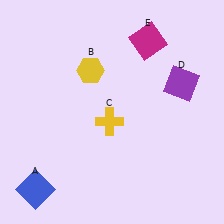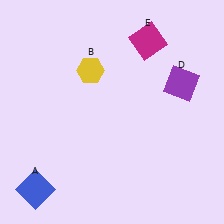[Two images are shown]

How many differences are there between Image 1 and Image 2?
There is 1 difference between the two images.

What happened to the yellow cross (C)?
The yellow cross (C) was removed in Image 2. It was in the bottom-left area of Image 1.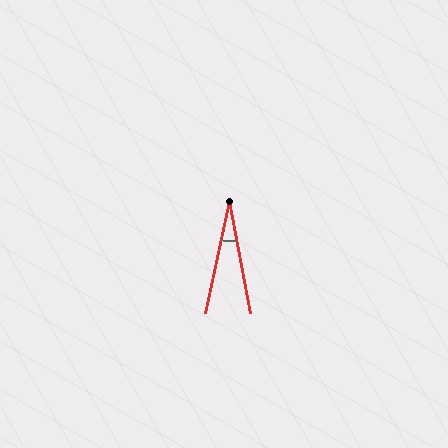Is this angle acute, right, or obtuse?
It is acute.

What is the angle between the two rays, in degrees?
Approximately 23 degrees.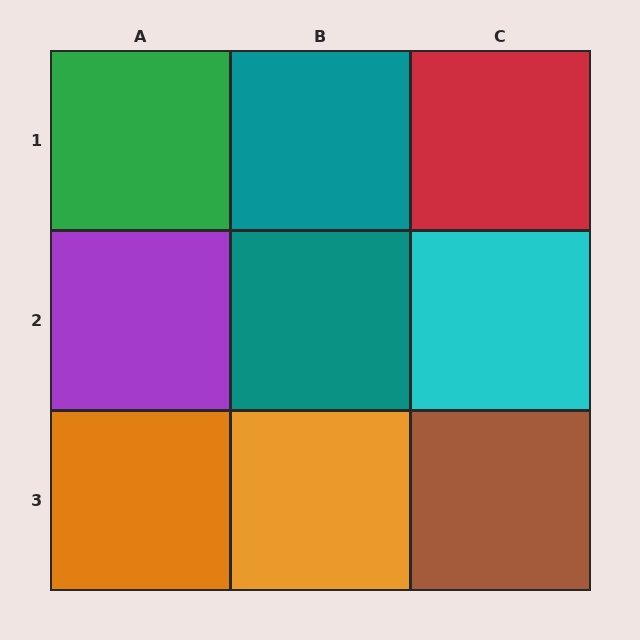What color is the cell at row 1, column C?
Red.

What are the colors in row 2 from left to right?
Purple, teal, cyan.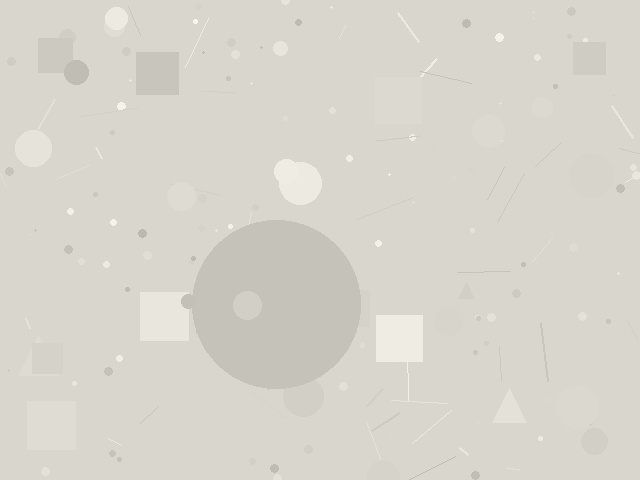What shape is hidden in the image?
A circle is hidden in the image.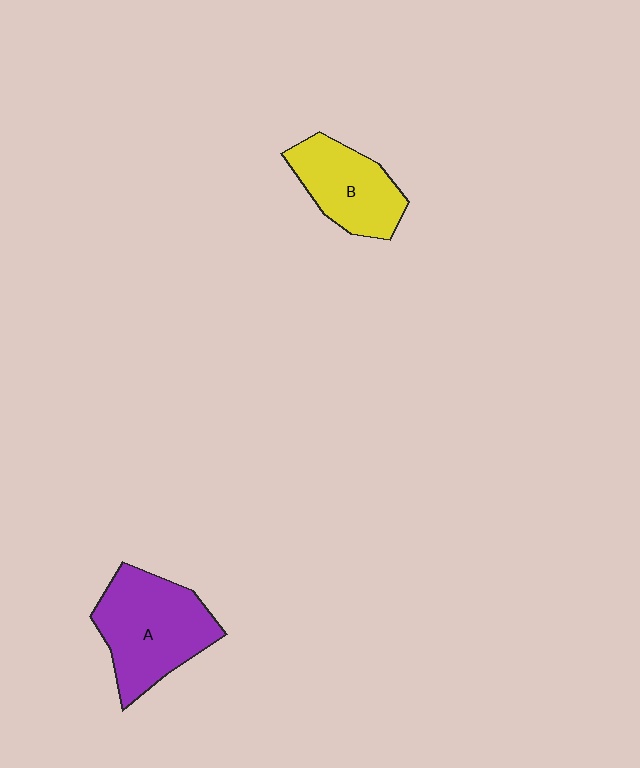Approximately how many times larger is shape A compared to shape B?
Approximately 1.4 times.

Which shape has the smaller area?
Shape B (yellow).